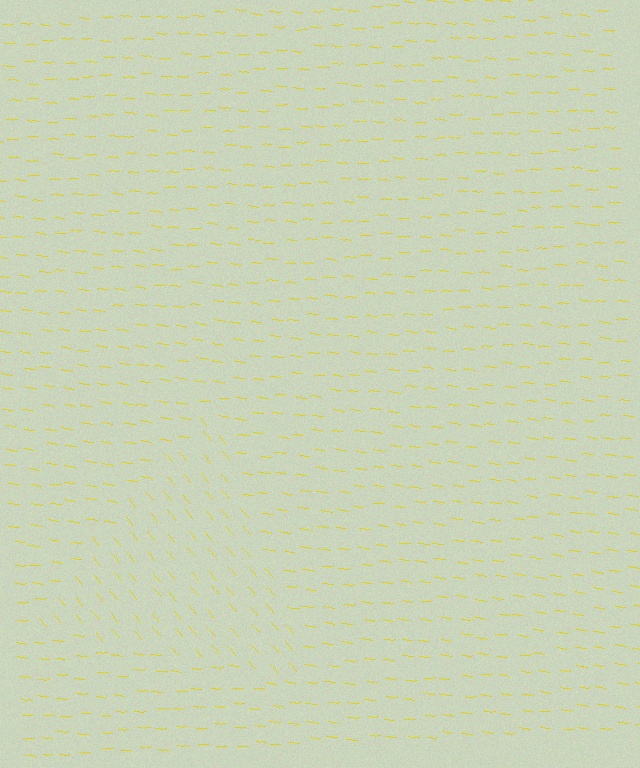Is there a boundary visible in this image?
Yes, there is a texture boundary formed by a change in line orientation.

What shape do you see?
I see a triangle.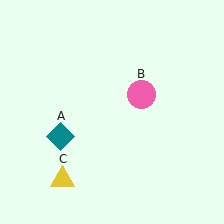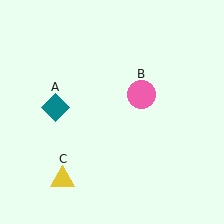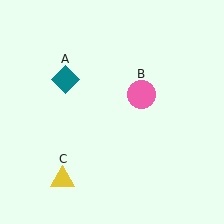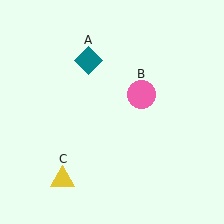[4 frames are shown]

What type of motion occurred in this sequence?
The teal diamond (object A) rotated clockwise around the center of the scene.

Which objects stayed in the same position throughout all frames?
Pink circle (object B) and yellow triangle (object C) remained stationary.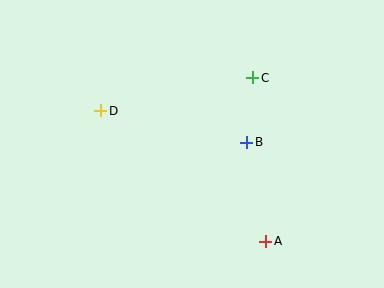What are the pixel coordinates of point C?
Point C is at (253, 78).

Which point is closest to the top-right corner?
Point C is closest to the top-right corner.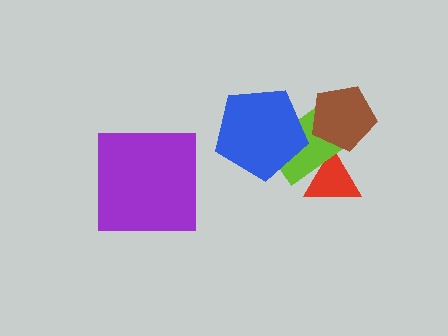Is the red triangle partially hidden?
Yes, it is partially covered by another shape.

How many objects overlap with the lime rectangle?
3 objects overlap with the lime rectangle.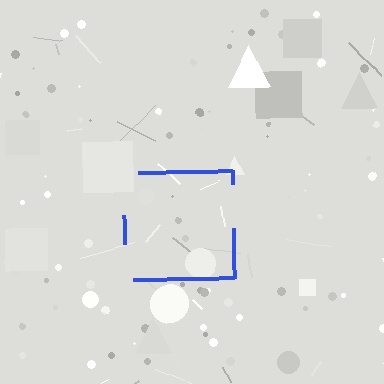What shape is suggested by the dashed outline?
The dashed outline suggests a square.